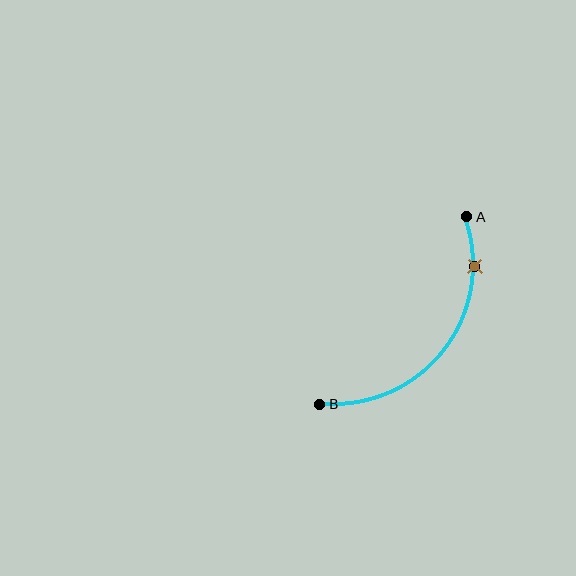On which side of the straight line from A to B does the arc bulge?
The arc bulges below and to the right of the straight line connecting A and B.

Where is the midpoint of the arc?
The arc midpoint is the point on the curve farthest from the straight line joining A and B. It sits below and to the right of that line.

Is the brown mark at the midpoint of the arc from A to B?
No. The brown mark lies on the arc but is closer to endpoint A. The arc midpoint would be at the point on the curve equidistant along the arc from both A and B.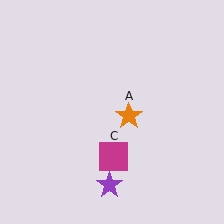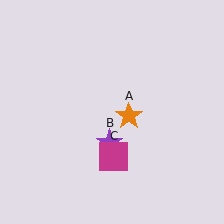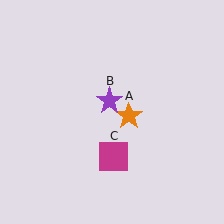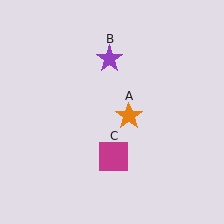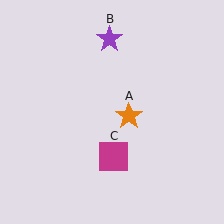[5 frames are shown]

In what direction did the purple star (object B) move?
The purple star (object B) moved up.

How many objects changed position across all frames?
1 object changed position: purple star (object B).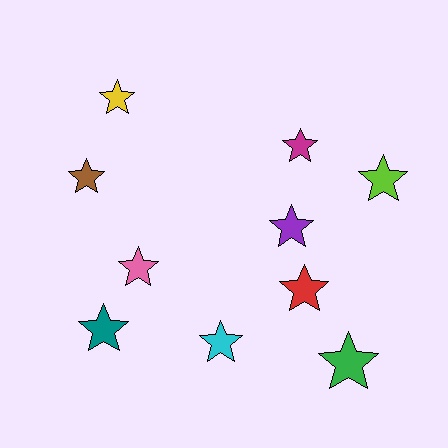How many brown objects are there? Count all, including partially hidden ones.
There is 1 brown object.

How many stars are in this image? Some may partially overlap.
There are 10 stars.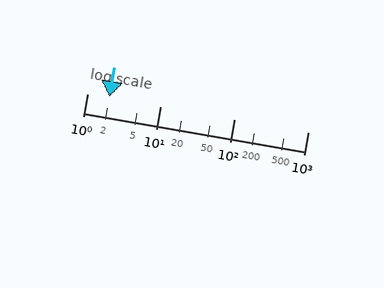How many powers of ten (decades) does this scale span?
The scale spans 3 decades, from 1 to 1000.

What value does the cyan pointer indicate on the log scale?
The pointer indicates approximately 2.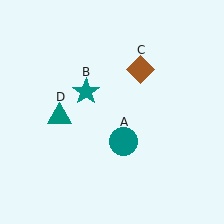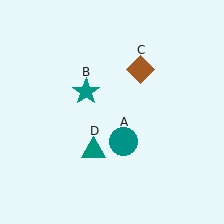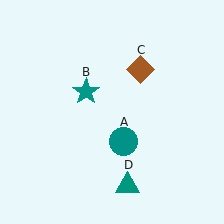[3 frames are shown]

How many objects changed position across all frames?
1 object changed position: teal triangle (object D).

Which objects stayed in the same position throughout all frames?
Teal circle (object A) and teal star (object B) and brown diamond (object C) remained stationary.